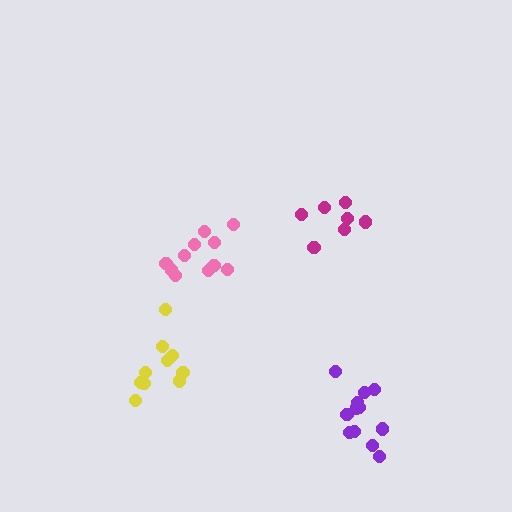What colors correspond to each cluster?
The clusters are colored: magenta, pink, yellow, purple.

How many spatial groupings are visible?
There are 4 spatial groupings.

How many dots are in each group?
Group 1: 7 dots, Group 2: 11 dots, Group 3: 10 dots, Group 4: 12 dots (40 total).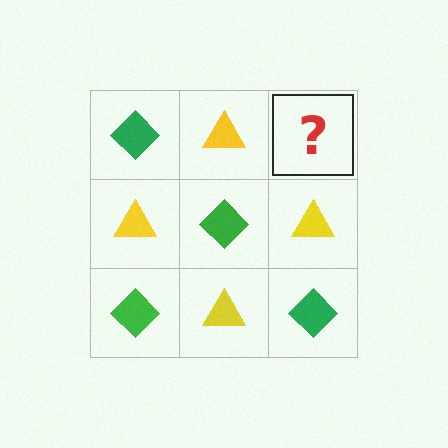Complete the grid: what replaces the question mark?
The question mark should be replaced with a green diamond.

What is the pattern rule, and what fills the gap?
The rule is that it alternates green diamond and yellow triangle in a checkerboard pattern. The gap should be filled with a green diamond.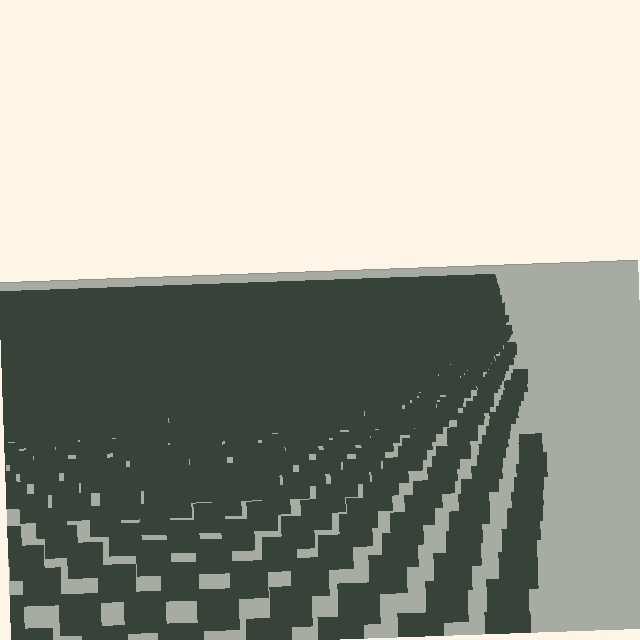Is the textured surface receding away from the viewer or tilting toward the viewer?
The surface is receding away from the viewer. Texture elements get smaller and denser toward the top.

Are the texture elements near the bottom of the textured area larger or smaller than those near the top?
Larger. Near the bottom, elements are closer to the viewer and appear at a bigger on-screen size.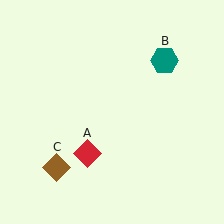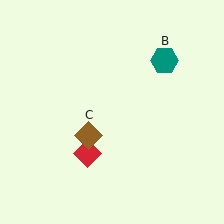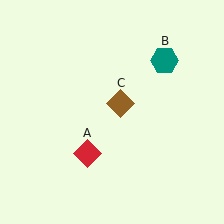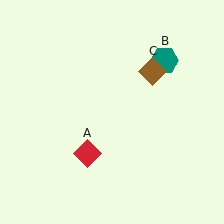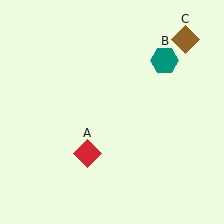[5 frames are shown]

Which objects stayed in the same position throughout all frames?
Red diamond (object A) and teal hexagon (object B) remained stationary.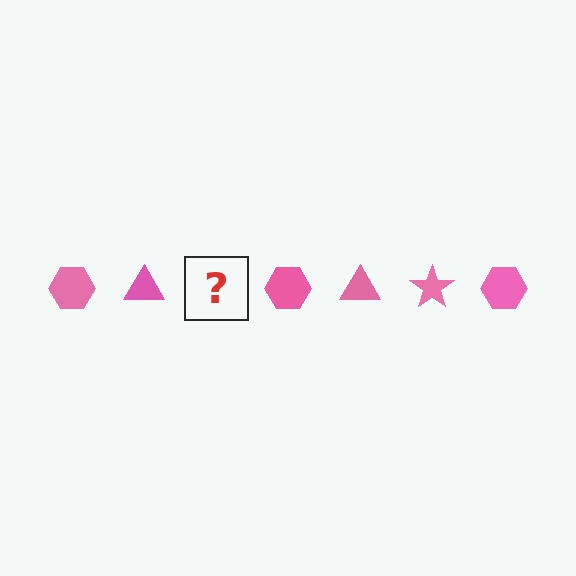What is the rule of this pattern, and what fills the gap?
The rule is that the pattern cycles through hexagon, triangle, star shapes in pink. The gap should be filled with a pink star.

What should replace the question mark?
The question mark should be replaced with a pink star.